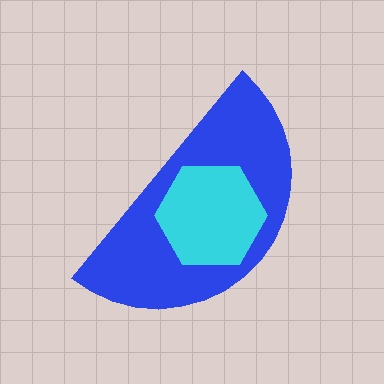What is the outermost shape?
The blue semicircle.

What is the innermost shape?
The cyan hexagon.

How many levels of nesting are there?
2.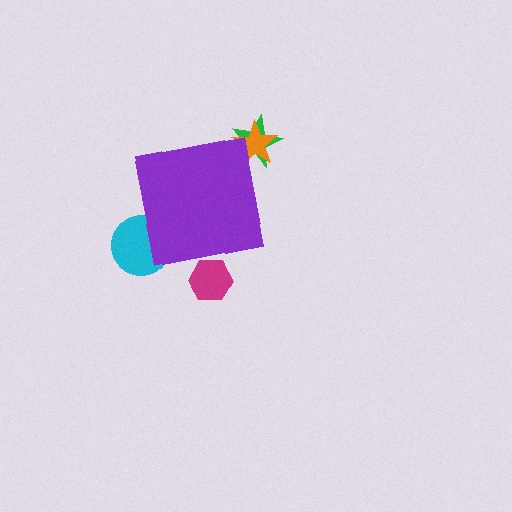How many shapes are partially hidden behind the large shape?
4 shapes are partially hidden.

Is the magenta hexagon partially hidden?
Yes, the magenta hexagon is partially hidden behind the purple square.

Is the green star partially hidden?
Yes, the green star is partially hidden behind the purple square.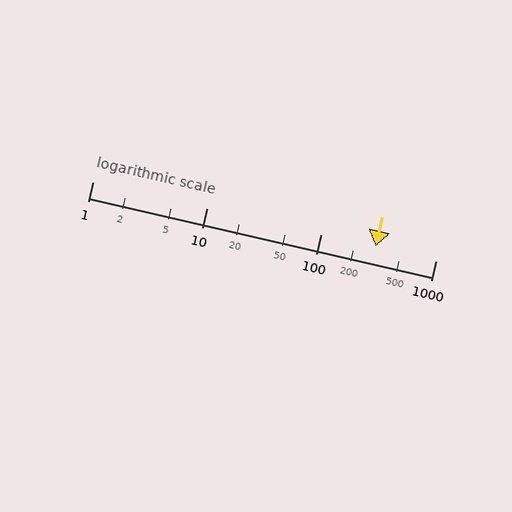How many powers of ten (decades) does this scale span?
The scale spans 3 decades, from 1 to 1000.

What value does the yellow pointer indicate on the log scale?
The pointer indicates approximately 300.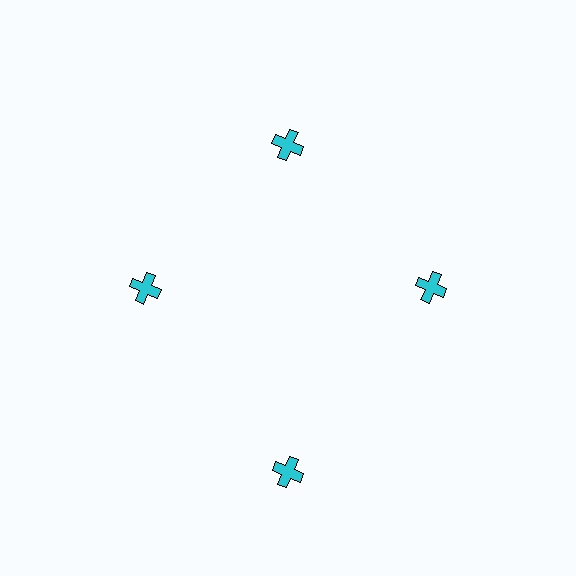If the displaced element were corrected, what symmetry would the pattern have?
It would have 4-fold rotational symmetry — the pattern would map onto itself every 90 degrees.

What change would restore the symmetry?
The symmetry would be restored by moving it inward, back onto the ring so that all 4 crosses sit at equal angles and equal distance from the center.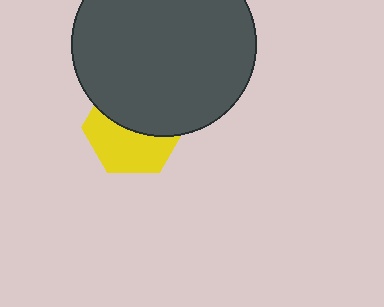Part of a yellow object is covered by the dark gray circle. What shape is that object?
It is a hexagon.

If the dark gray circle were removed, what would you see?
You would see the complete yellow hexagon.